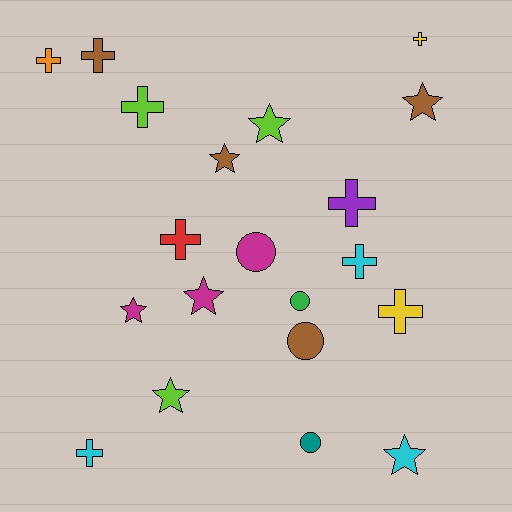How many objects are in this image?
There are 20 objects.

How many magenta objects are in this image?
There are 3 magenta objects.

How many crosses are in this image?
There are 9 crosses.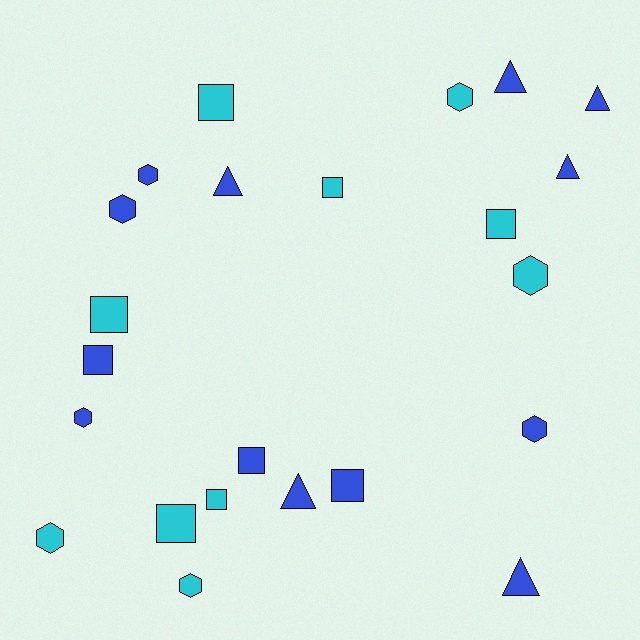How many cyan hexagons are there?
There are 4 cyan hexagons.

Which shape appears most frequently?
Square, with 9 objects.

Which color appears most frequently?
Blue, with 13 objects.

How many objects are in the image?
There are 23 objects.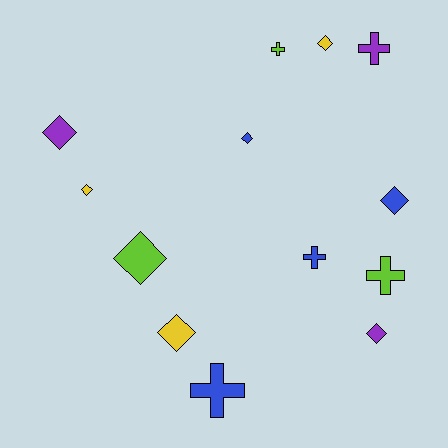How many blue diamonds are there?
There are 2 blue diamonds.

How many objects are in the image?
There are 13 objects.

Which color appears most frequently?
Blue, with 4 objects.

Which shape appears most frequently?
Diamond, with 8 objects.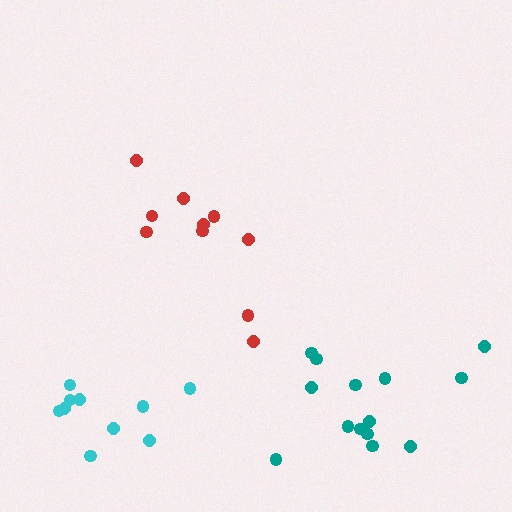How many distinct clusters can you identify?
There are 3 distinct clusters.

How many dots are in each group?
Group 1: 10 dots, Group 2: 14 dots, Group 3: 10 dots (34 total).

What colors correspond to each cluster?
The clusters are colored: red, teal, cyan.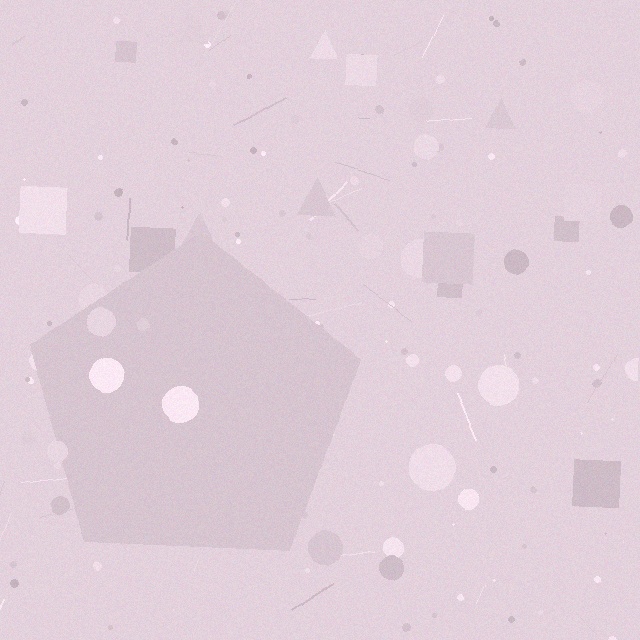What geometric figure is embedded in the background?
A pentagon is embedded in the background.